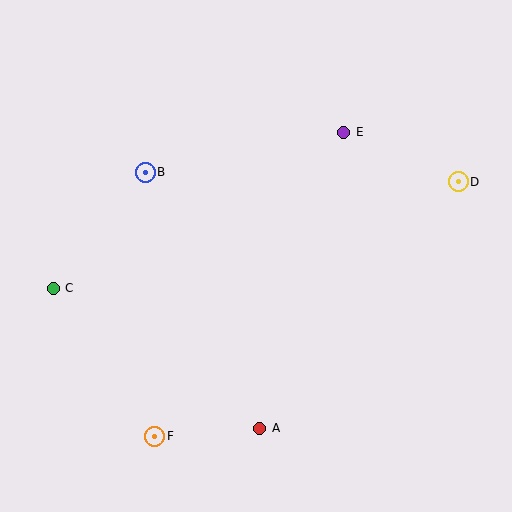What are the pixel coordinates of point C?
Point C is at (53, 288).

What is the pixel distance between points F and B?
The distance between F and B is 264 pixels.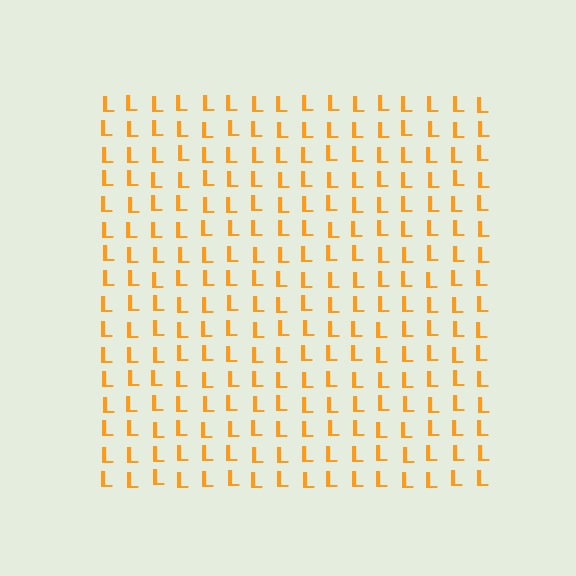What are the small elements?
The small elements are letter L's.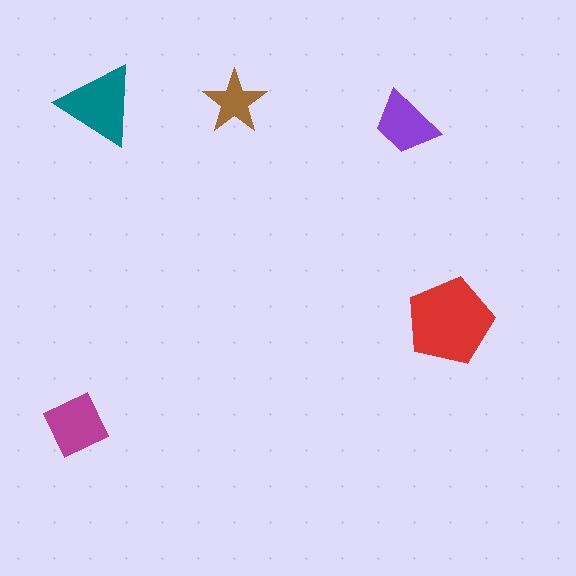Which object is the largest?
The red pentagon.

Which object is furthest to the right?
The red pentagon is rightmost.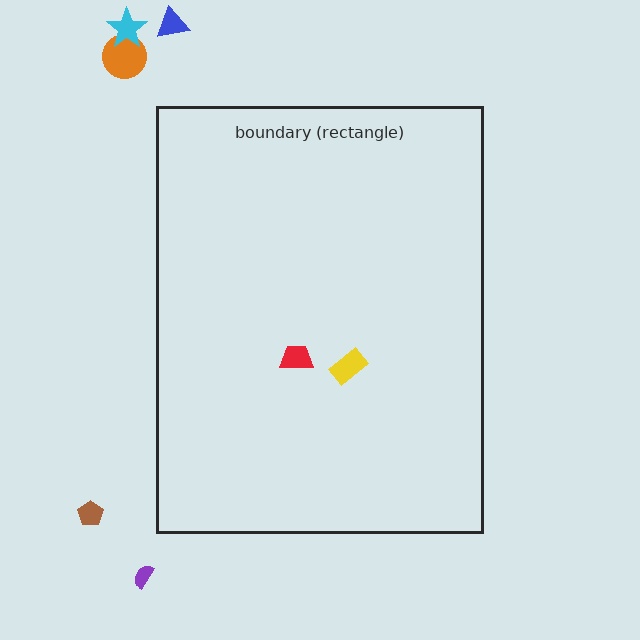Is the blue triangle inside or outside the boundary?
Outside.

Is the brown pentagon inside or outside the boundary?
Outside.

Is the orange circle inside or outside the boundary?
Outside.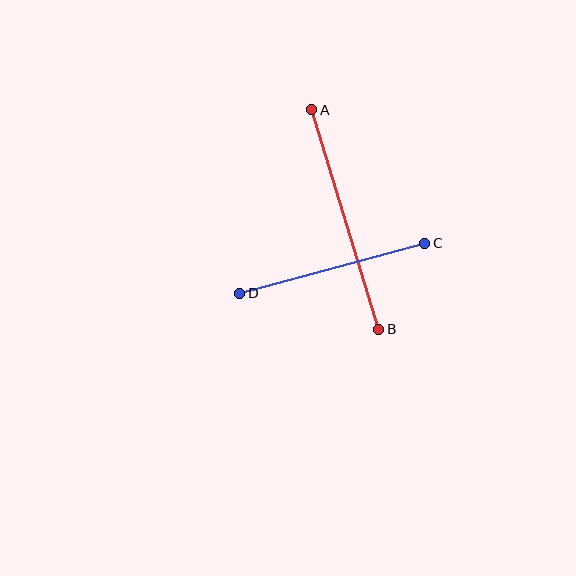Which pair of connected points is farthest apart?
Points A and B are farthest apart.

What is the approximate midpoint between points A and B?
The midpoint is at approximately (345, 220) pixels.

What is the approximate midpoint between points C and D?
The midpoint is at approximately (332, 268) pixels.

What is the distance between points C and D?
The distance is approximately 191 pixels.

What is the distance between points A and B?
The distance is approximately 230 pixels.